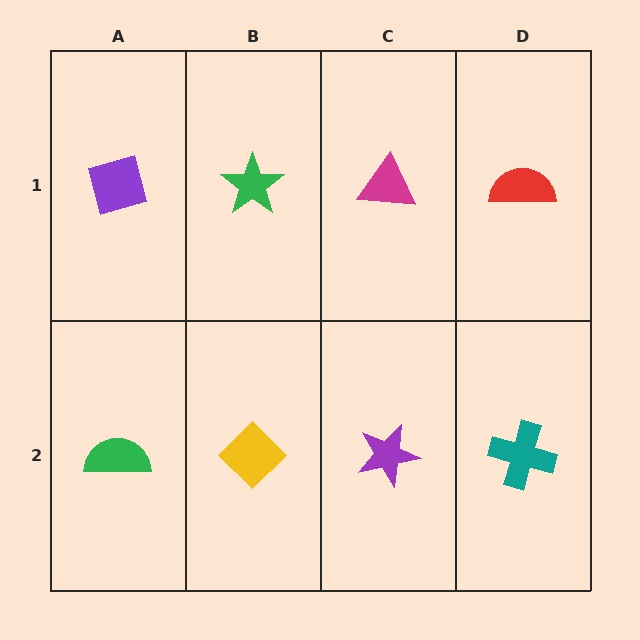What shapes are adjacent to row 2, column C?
A magenta triangle (row 1, column C), a yellow diamond (row 2, column B), a teal cross (row 2, column D).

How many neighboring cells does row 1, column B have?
3.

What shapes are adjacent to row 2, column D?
A red semicircle (row 1, column D), a purple star (row 2, column C).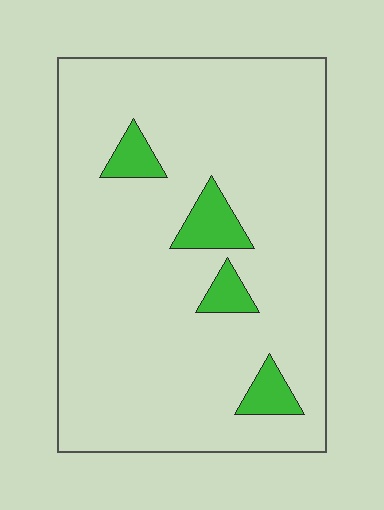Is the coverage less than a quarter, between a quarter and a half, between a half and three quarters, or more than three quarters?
Less than a quarter.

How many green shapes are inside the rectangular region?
4.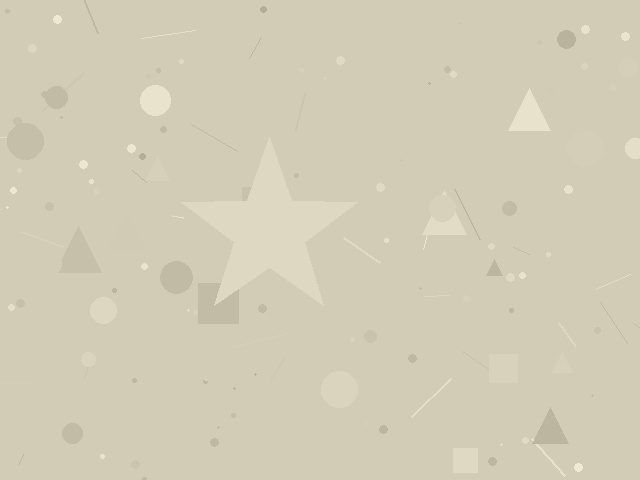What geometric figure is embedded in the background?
A star is embedded in the background.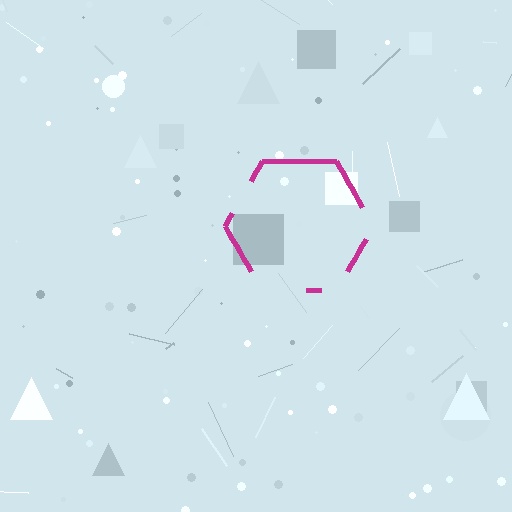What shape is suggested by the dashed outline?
The dashed outline suggests a hexagon.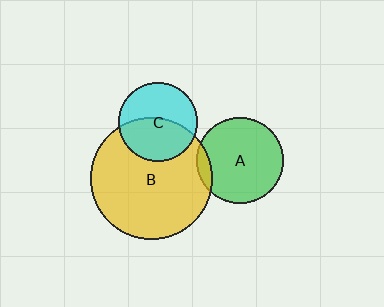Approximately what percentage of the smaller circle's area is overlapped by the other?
Approximately 50%.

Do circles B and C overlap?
Yes.